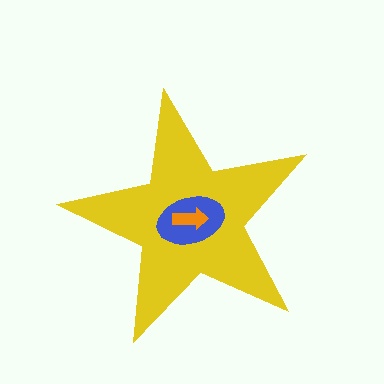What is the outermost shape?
The yellow star.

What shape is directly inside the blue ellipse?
The orange arrow.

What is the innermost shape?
The orange arrow.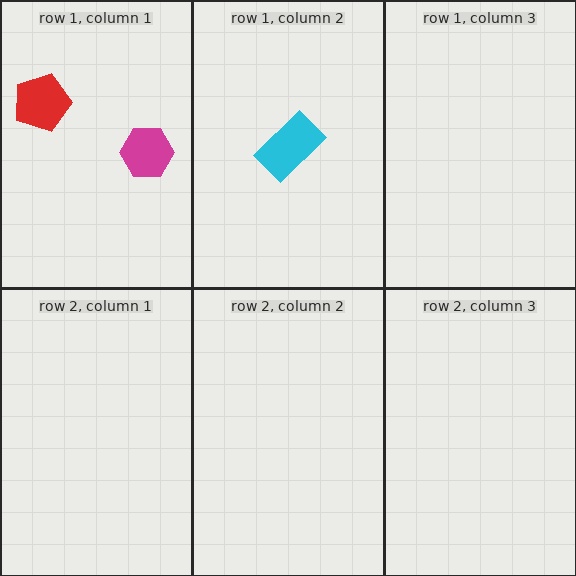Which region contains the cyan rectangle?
The row 1, column 2 region.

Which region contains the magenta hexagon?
The row 1, column 1 region.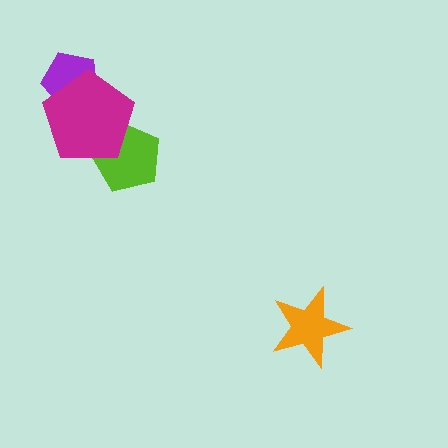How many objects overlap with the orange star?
0 objects overlap with the orange star.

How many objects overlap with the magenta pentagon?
2 objects overlap with the magenta pentagon.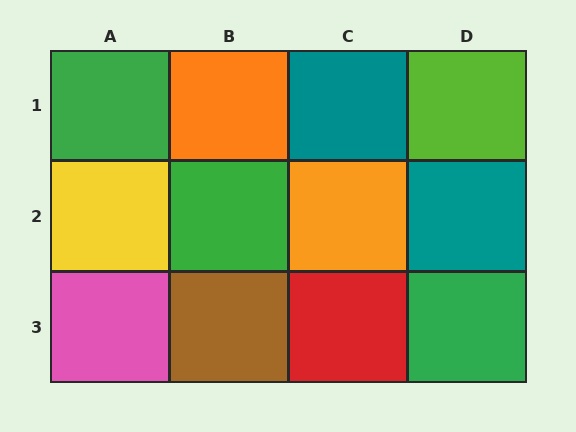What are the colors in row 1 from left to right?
Green, orange, teal, lime.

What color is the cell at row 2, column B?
Green.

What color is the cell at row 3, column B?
Brown.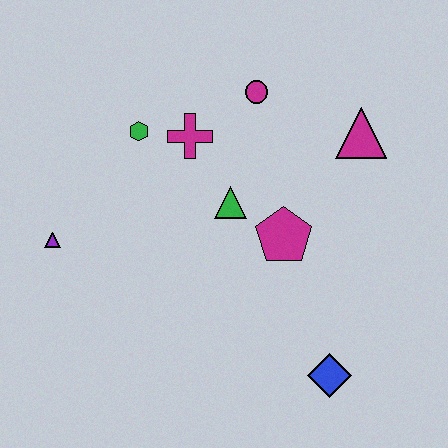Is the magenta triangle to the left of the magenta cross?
No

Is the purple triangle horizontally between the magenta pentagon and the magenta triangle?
No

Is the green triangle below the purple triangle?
No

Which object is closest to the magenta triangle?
The magenta circle is closest to the magenta triangle.